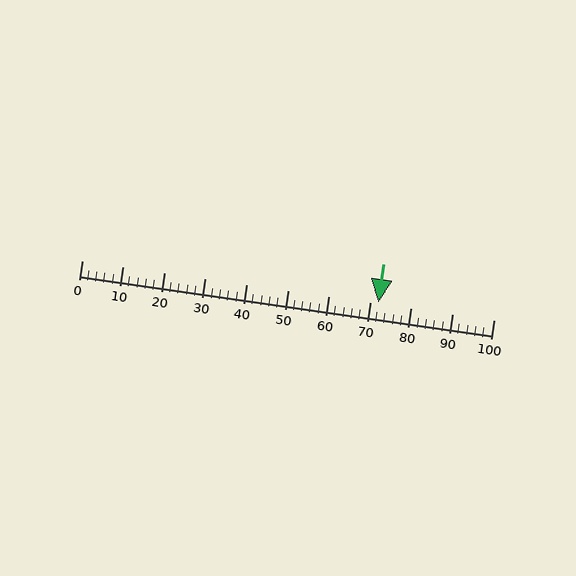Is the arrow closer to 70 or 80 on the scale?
The arrow is closer to 70.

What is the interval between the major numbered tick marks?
The major tick marks are spaced 10 units apart.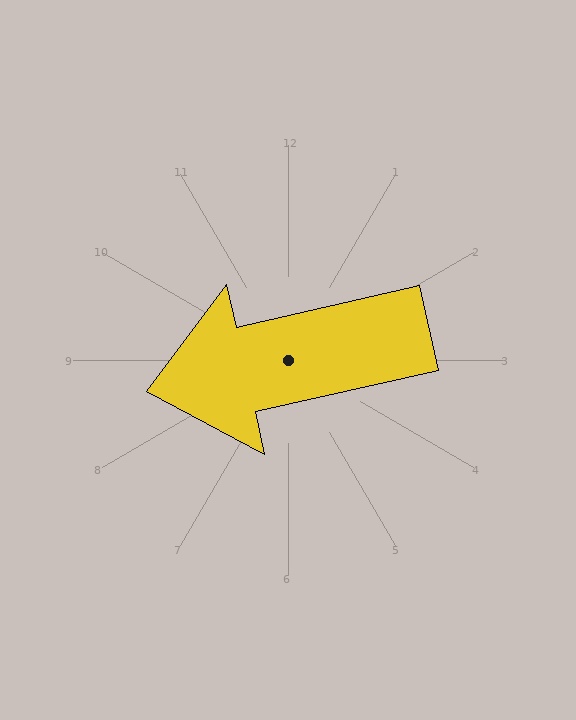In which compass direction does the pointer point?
West.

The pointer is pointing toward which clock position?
Roughly 9 o'clock.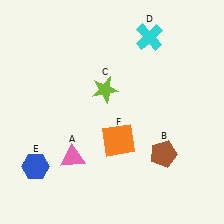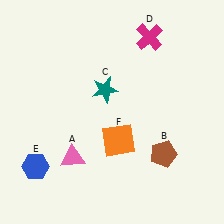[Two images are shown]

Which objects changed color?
C changed from lime to teal. D changed from cyan to magenta.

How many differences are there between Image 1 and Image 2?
There are 2 differences between the two images.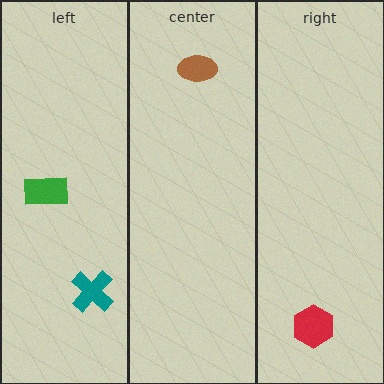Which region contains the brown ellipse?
The center region.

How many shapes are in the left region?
2.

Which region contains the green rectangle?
The left region.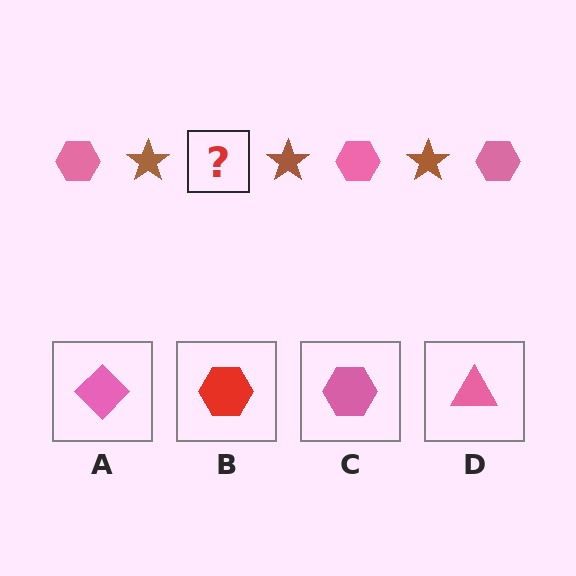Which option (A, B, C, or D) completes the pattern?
C.